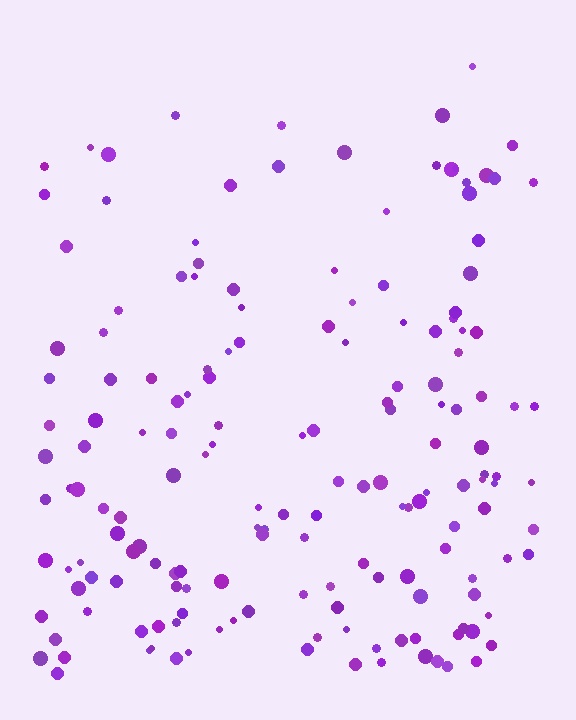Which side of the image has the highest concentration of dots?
The bottom.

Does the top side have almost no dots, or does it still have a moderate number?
Still a moderate number, just noticeably fewer than the bottom.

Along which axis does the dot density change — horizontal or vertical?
Vertical.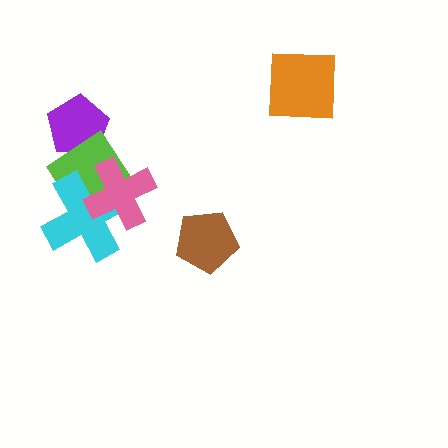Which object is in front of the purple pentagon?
The lime diamond is in front of the purple pentagon.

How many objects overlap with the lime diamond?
3 objects overlap with the lime diamond.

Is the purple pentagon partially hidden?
Yes, it is partially covered by another shape.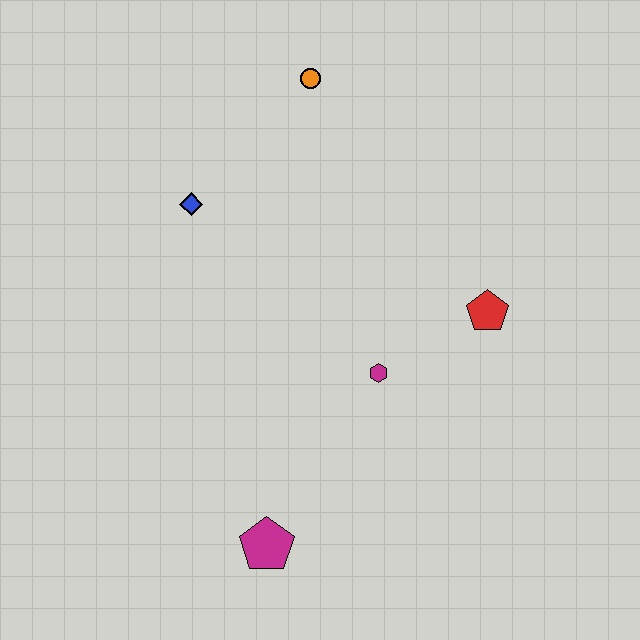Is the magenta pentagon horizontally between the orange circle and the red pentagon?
No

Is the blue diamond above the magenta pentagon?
Yes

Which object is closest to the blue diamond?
The orange circle is closest to the blue diamond.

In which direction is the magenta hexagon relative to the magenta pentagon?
The magenta hexagon is above the magenta pentagon.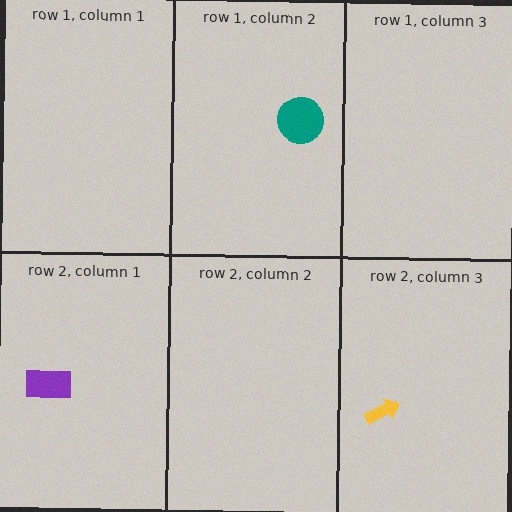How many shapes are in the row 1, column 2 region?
1.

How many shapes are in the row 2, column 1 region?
1.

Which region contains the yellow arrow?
The row 2, column 3 region.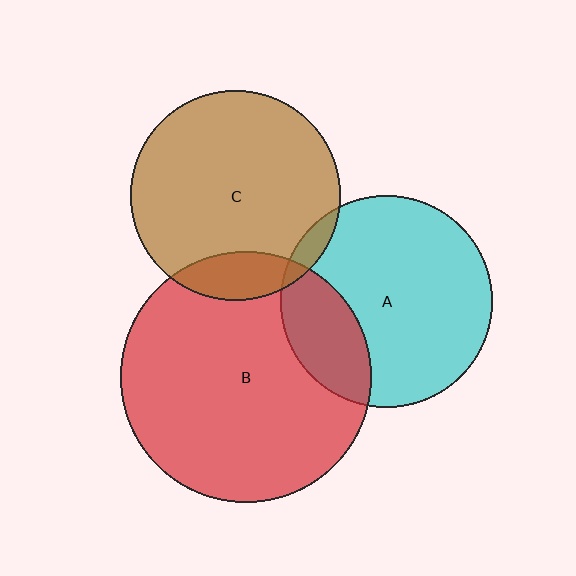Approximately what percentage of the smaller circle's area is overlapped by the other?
Approximately 25%.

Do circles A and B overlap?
Yes.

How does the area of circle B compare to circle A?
Approximately 1.4 times.